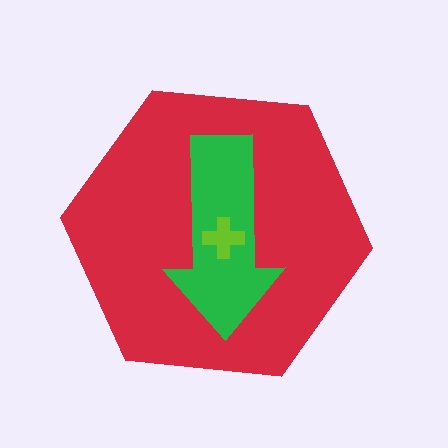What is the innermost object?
The lime cross.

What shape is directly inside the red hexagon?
The green arrow.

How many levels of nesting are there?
3.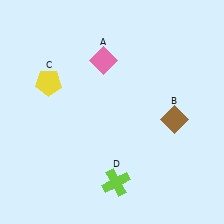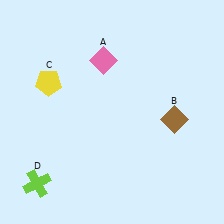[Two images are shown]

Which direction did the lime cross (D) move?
The lime cross (D) moved left.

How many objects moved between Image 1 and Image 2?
1 object moved between the two images.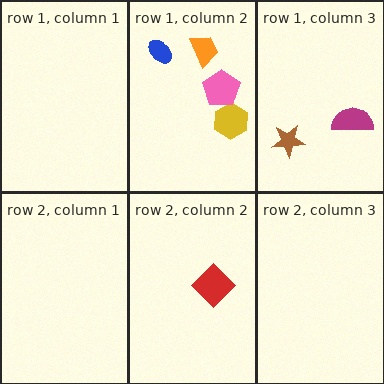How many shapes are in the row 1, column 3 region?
2.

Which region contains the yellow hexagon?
The row 1, column 2 region.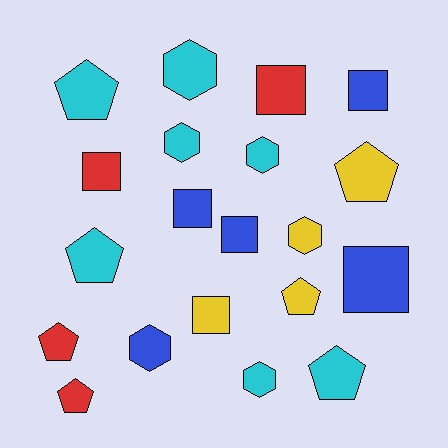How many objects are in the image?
There are 20 objects.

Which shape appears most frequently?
Pentagon, with 7 objects.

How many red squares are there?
There are 2 red squares.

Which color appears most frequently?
Cyan, with 7 objects.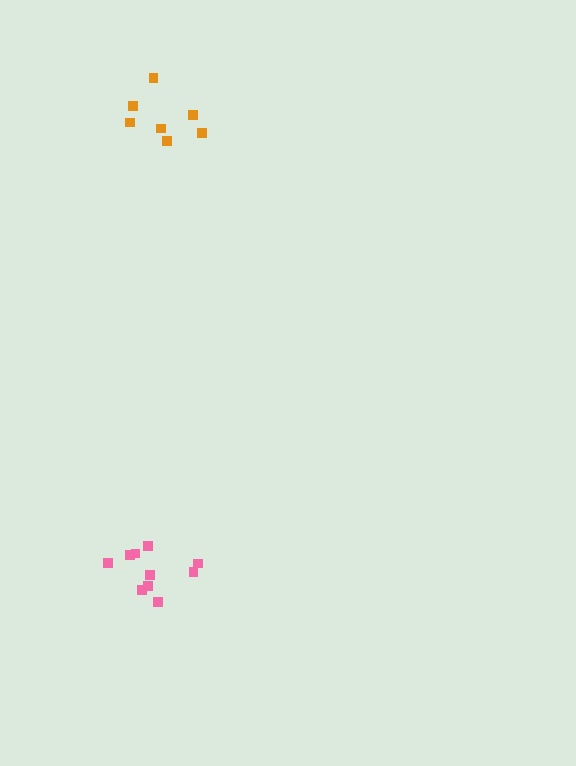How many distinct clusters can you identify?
There are 2 distinct clusters.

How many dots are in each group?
Group 1: 10 dots, Group 2: 7 dots (17 total).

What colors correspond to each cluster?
The clusters are colored: pink, orange.